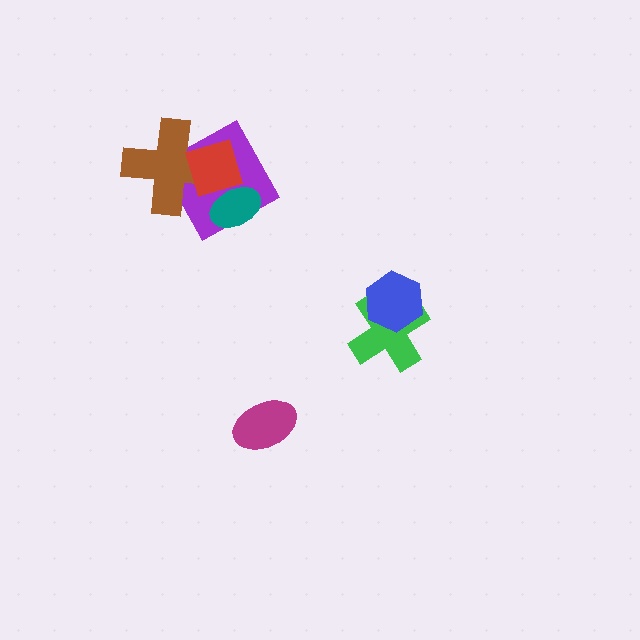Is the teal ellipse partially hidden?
No, no other shape covers it.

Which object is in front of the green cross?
The blue hexagon is in front of the green cross.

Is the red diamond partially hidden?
Yes, it is partially covered by another shape.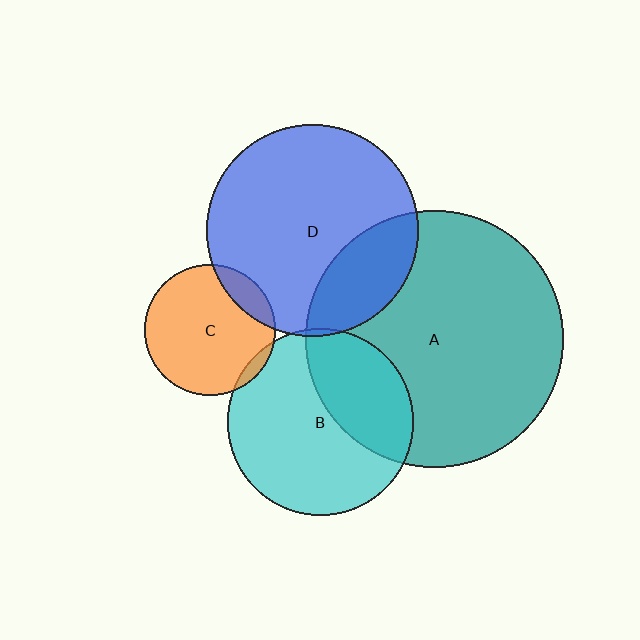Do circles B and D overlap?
Yes.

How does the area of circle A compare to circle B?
Approximately 1.9 times.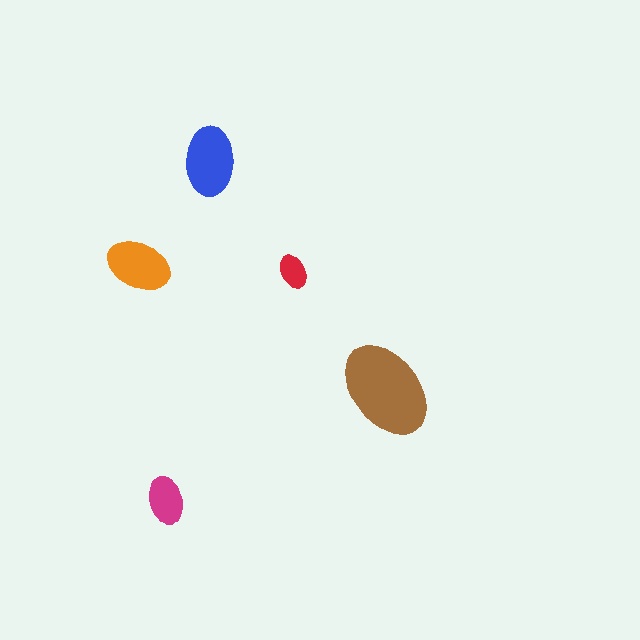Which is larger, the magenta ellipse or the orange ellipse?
The orange one.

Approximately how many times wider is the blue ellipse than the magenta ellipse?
About 1.5 times wider.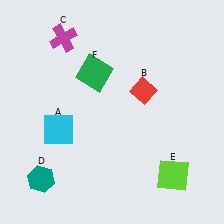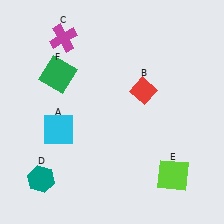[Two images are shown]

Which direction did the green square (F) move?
The green square (F) moved left.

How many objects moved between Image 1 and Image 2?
1 object moved between the two images.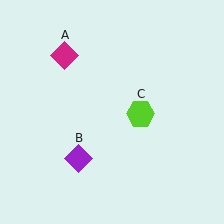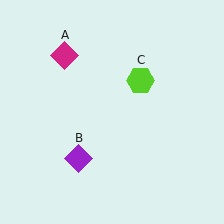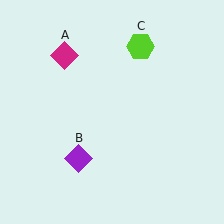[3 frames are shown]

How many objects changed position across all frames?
1 object changed position: lime hexagon (object C).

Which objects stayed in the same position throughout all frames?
Magenta diamond (object A) and purple diamond (object B) remained stationary.